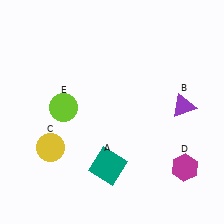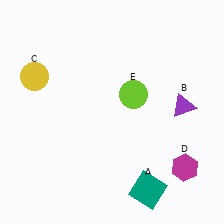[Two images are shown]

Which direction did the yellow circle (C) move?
The yellow circle (C) moved up.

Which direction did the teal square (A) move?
The teal square (A) moved right.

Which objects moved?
The objects that moved are: the teal square (A), the yellow circle (C), the lime circle (E).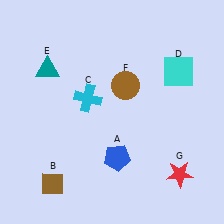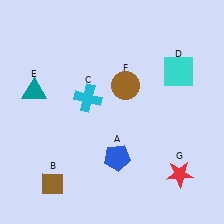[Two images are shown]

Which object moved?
The teal triangle (E) moved down.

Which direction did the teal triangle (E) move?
The teal triangle (E) moved down.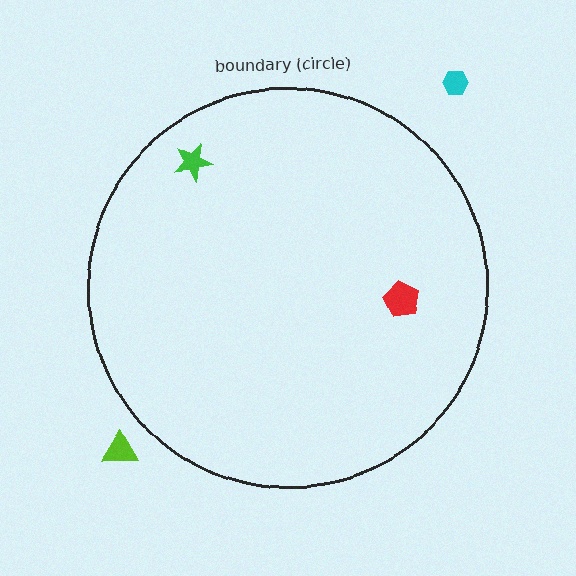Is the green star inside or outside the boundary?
Inside.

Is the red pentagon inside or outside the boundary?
Inside.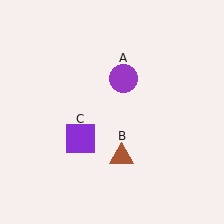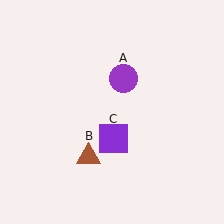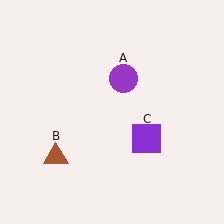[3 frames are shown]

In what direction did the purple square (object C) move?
The purple square (object C) moved right.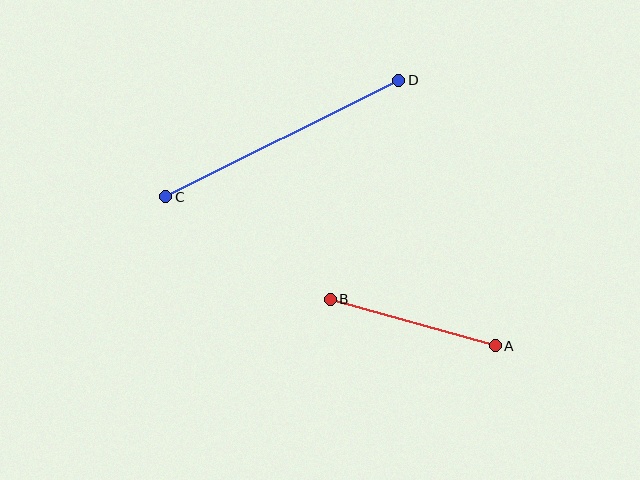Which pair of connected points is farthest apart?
Points C and D are farthest apart.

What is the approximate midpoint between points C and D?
The midpoint is at approximately (282, 139) pixels.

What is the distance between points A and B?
The distance is approximately 171 pixels.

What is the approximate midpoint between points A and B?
The midpoint is at approximately (413, 323) pixels.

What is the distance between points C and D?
The distance is approximately 261 pixels.